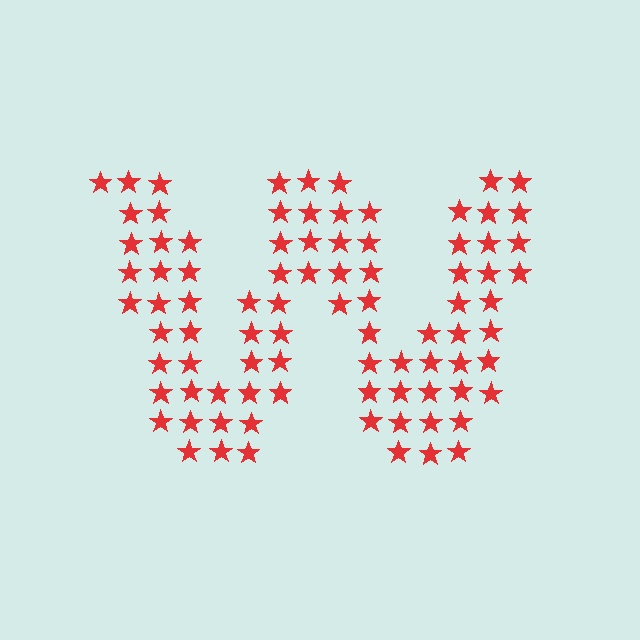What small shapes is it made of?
It is made of small stars.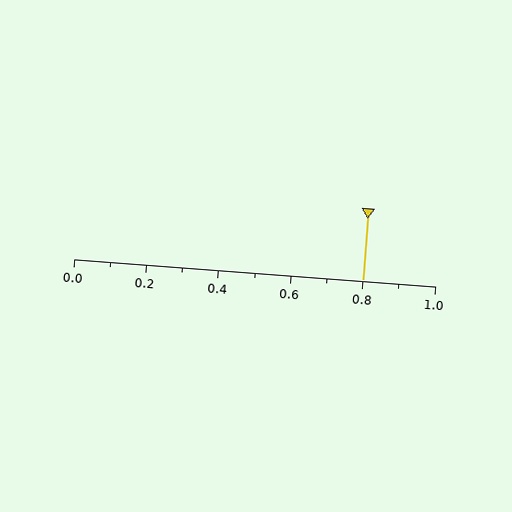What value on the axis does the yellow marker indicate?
The marker indicates approximately 0.8.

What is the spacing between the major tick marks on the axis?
The major ticks are spaced 0.2 apart.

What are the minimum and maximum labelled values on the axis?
The axis runs from 0.0 to 1.0.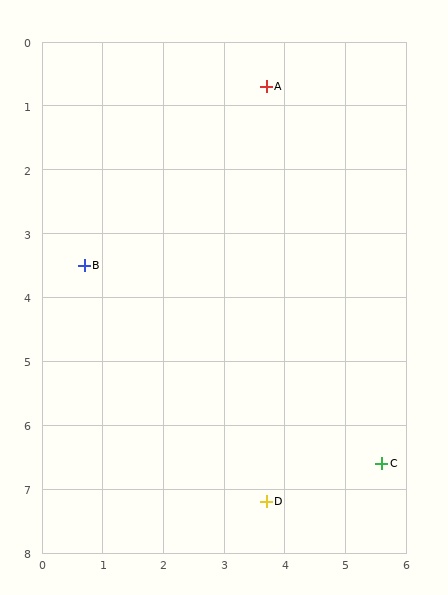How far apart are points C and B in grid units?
Points C and B are about 5.8 grid units apart.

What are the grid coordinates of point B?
Point B is at approximately (0.7, 3.5).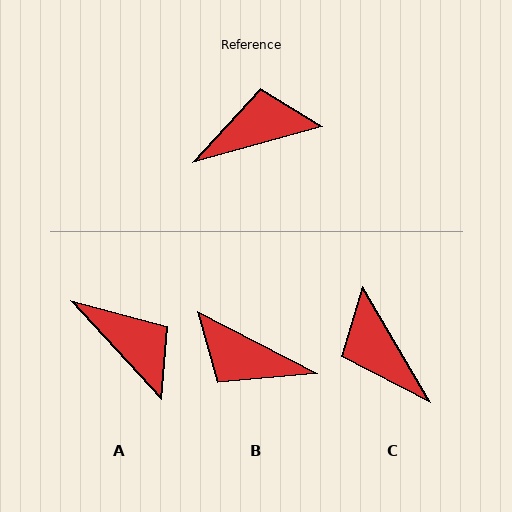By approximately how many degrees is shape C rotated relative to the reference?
Approximately 105 degrees counter-clockwise.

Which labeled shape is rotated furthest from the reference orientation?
B, about 137 degrees away.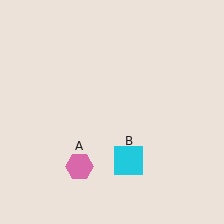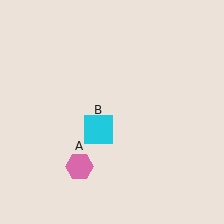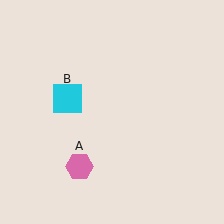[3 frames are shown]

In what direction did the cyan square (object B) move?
The cyan square (object B) moved up and to the left.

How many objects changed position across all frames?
1 object changed position: cyan square (object B).